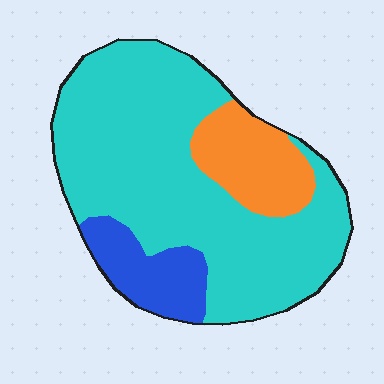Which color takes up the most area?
Cyan, at roughly 70%.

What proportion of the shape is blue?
Blue covers 13% of the shape.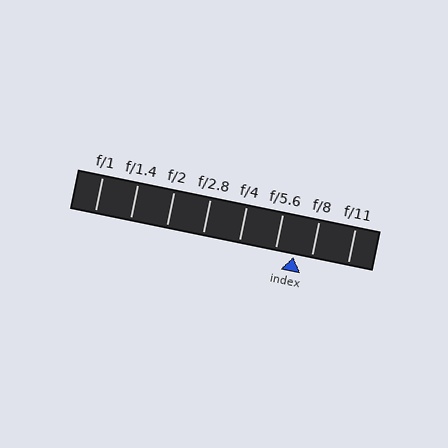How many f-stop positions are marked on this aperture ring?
There are 8 f-stop positions marked.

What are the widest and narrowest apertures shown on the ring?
The widest aperture shown is f/1 and the narrowest is f/11.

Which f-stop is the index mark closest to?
The index mark is closest to f/8.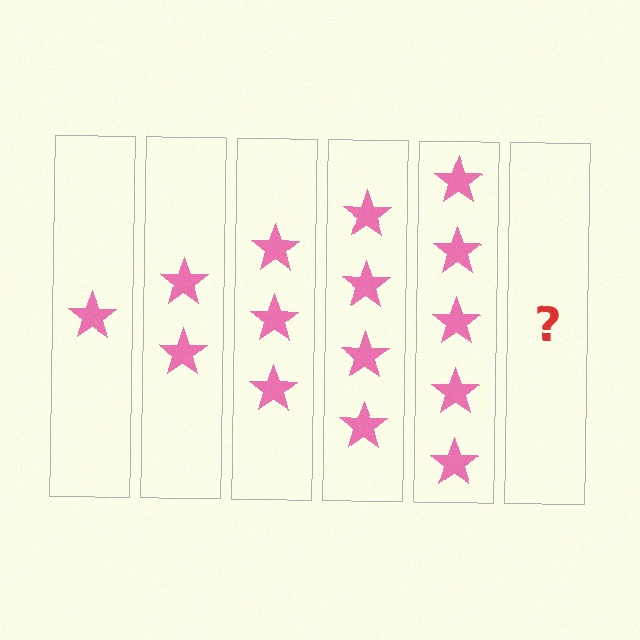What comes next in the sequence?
The next element should be 6 stars.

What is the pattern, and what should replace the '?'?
The pattern is that each step adds one more star. The '?' should be 6 stars.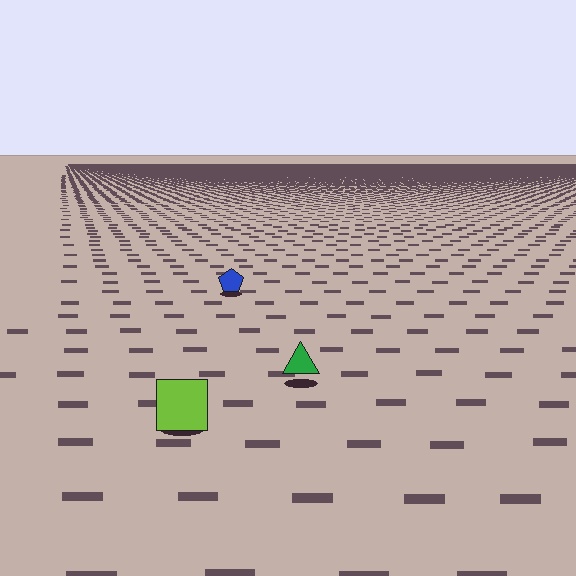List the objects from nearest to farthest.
From nearest to farthest: the lime square, the green triangle, the blue pentagon.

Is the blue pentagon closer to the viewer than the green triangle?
No. The green triangle is closer — you can tell from the texture gradient: the ground texture is coarser near it.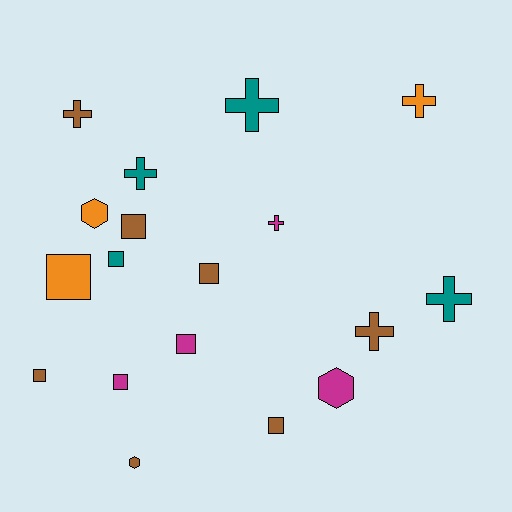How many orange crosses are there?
There is 1 orange cross.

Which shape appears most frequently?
Square, with 8 objects.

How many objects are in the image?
There are 18 objects.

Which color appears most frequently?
Brown, with 7 objects.